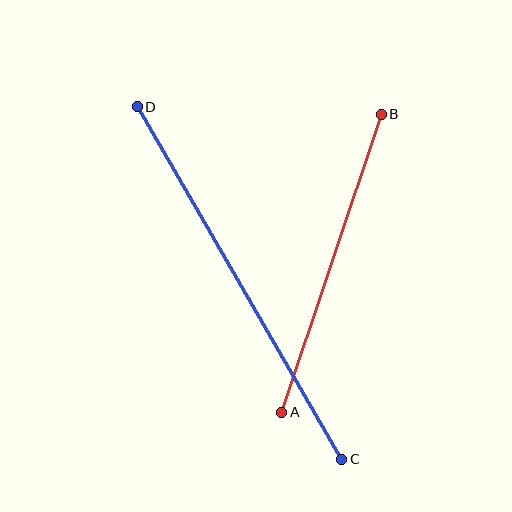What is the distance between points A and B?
The distance is approximately 314 pixels.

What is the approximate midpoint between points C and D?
The midpoint is at approximately (239, 283) pixels.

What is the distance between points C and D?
The distance is approximately 408 pixels.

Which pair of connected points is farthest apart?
Points C and D are farthest apart.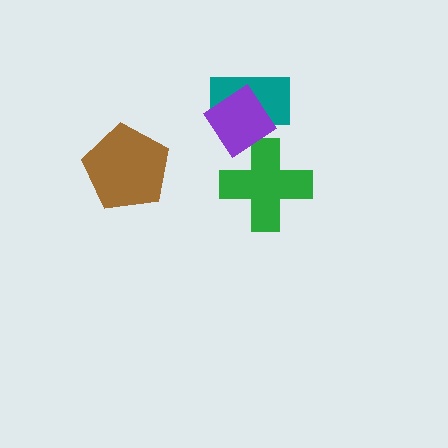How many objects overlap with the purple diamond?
1 object overlaps with the purple diamond.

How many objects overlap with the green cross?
0 objects overlap with the green cross.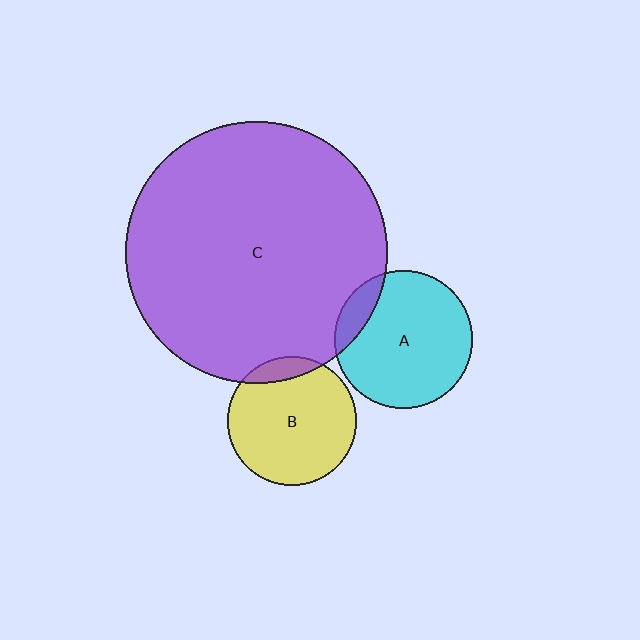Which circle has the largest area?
Circle C (purple).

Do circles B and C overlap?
Yes.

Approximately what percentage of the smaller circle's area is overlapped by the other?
Approximately 10%.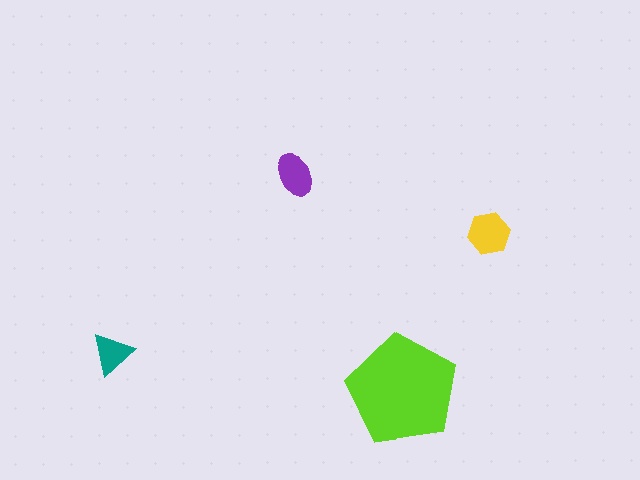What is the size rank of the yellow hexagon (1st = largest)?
2nd.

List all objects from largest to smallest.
The lime pentagon, the yellow hexagon, the purple ellipse, the teal triangle.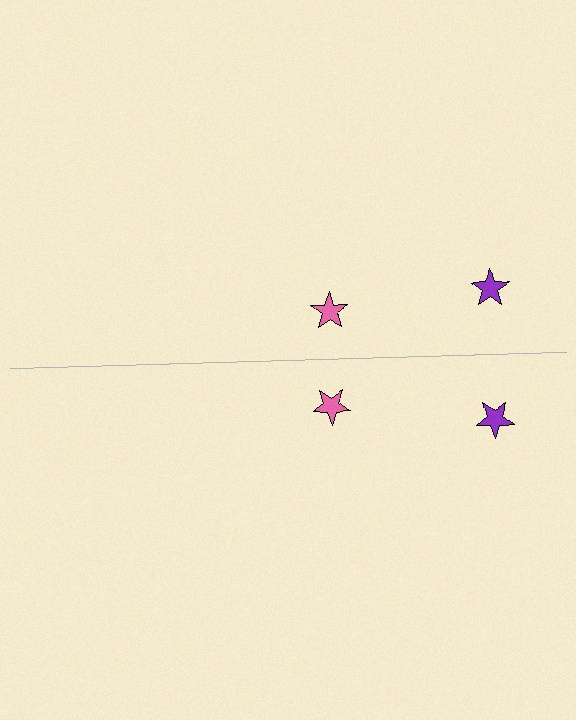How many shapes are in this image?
There are 4 shapes in this image.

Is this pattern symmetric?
Yes, this pattern has bilateral (reflection) symmetry.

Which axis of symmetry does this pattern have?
The pattern has a horizontal axis of symmetry running through the center of the image.